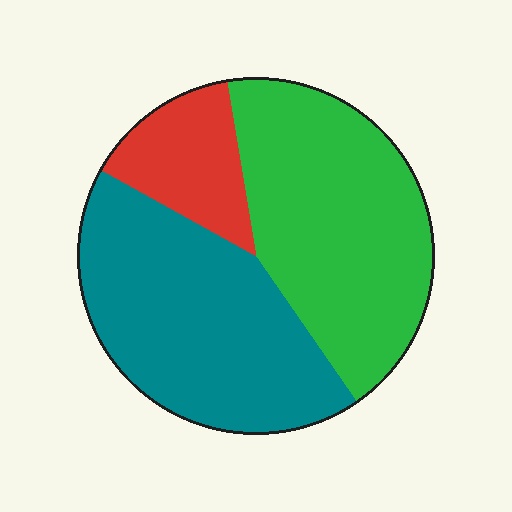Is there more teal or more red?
Teal.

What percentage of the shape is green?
Green covers around 45% of the shape.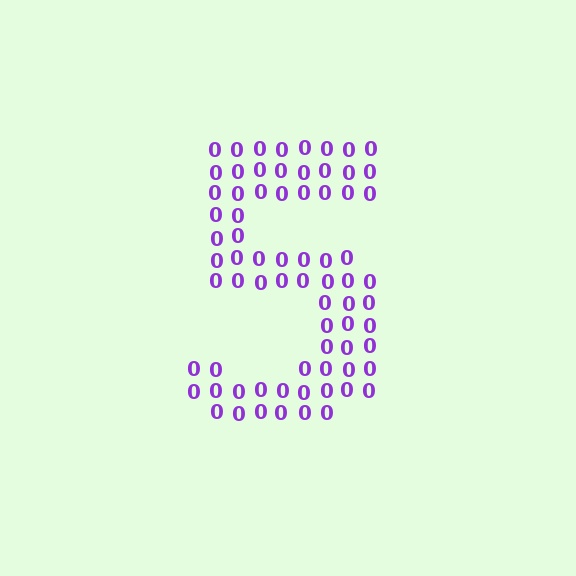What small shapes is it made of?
It is made of small digit 0's.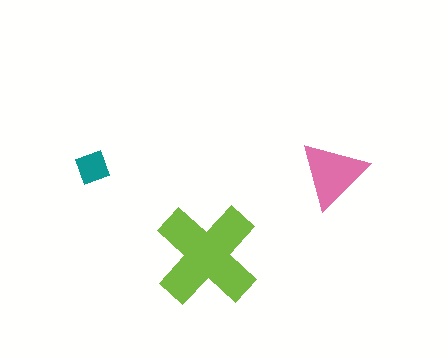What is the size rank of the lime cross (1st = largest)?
1st.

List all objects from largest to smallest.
The lime cross, the pink triangle, the teal diamond.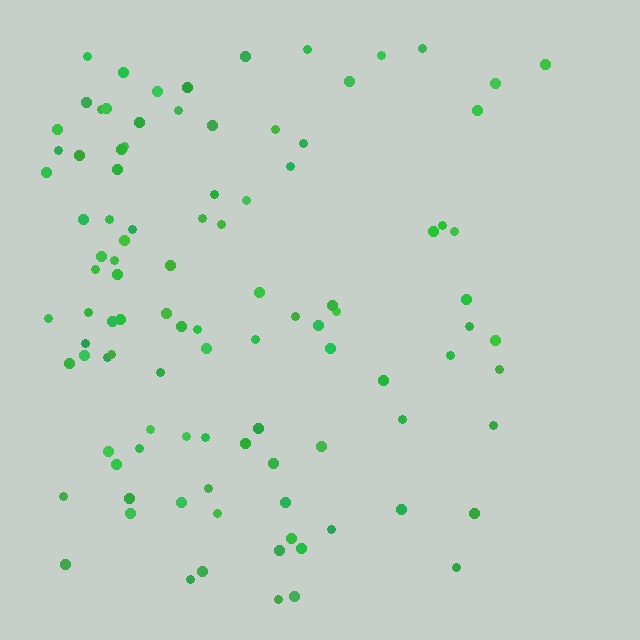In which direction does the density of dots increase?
From right to left, with the left side densest.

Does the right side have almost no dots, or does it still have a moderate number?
Still a moderate number, just noticeably fewer than the left.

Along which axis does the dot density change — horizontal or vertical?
Horizontal.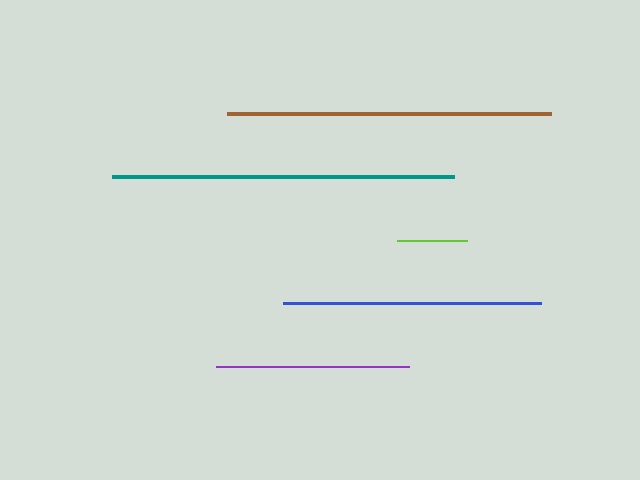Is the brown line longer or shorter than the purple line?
The brown line is longer than the purple line.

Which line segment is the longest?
The teal line is the longest at approximately 343 pixels.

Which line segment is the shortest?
The lime line is the shortest at approximately 70 pixels.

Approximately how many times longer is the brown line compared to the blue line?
The brown line is approximately 1.3 times the length of the blue line.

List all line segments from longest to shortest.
From longest to shortest: teal, brown, blue, purple, lime.